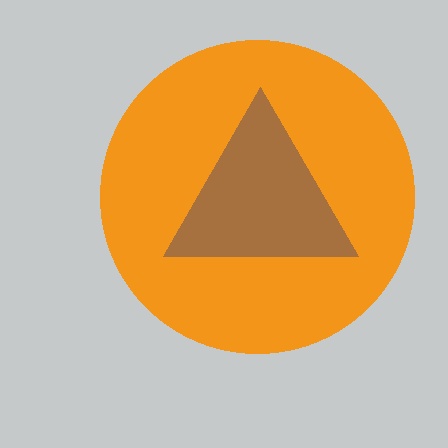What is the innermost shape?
The brown triangle.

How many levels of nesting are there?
2.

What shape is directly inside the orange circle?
The brown triangle.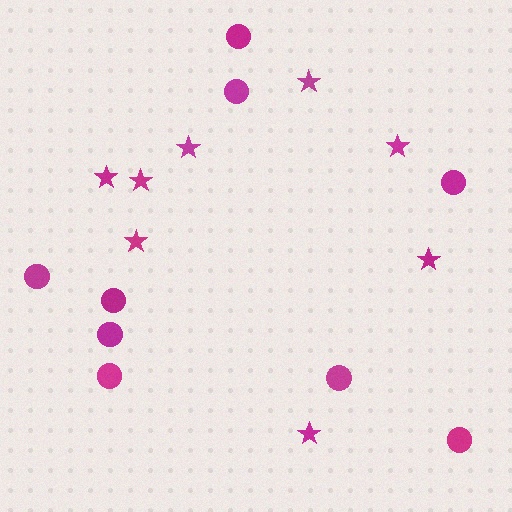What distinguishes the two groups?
There are 2 groups: one group of stars (8) and one group of circles (9).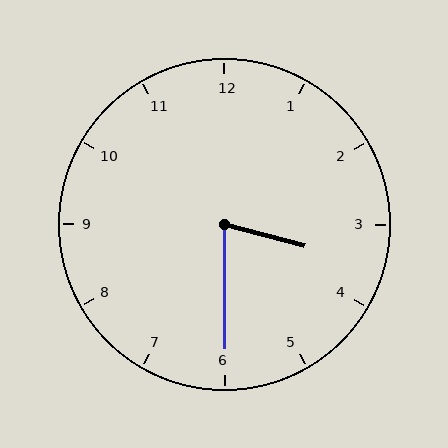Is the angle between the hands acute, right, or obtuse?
It is acute.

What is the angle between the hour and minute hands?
Approximately 75 degrees.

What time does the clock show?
3:30.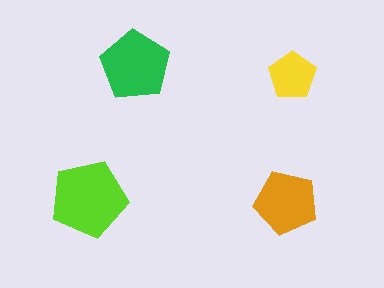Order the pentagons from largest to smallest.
the lime one, the green one, the orange one, the yellow one.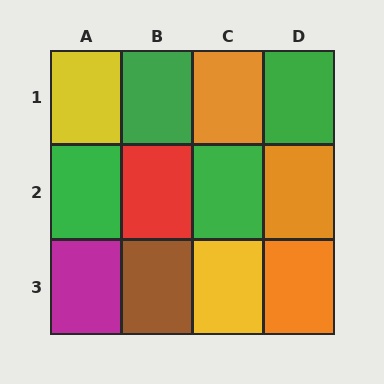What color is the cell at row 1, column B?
Green.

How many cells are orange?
3 cells are orange.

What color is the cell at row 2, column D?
Orange.